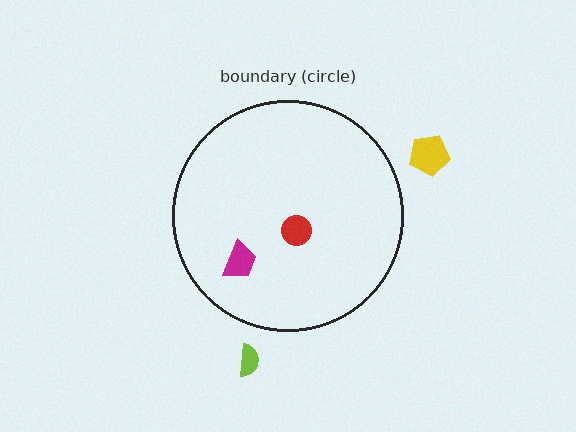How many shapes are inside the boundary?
2 inside, 2 outside.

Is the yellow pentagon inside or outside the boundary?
Outside.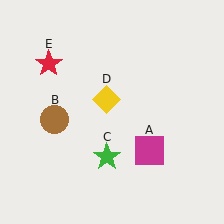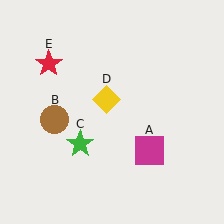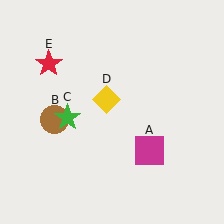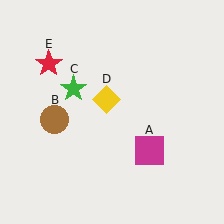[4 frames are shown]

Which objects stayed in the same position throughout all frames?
Magenta square (object A) and brown circle (object B) and yellow diamond (object D) and red star (object E) remained stationary.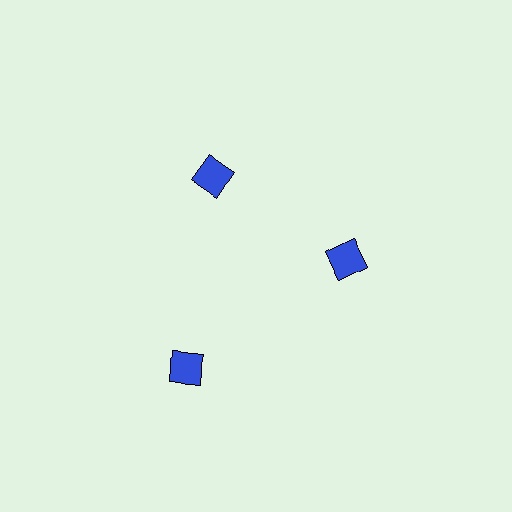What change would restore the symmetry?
The symmetry would be restored by moving it inward, back onto the ring so that all 3 diamonds sit at equal angles and equal distance from the center.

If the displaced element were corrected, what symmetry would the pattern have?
It would have 3-fold rotational symmetry — the pattern would map onto itself every 120 degrees.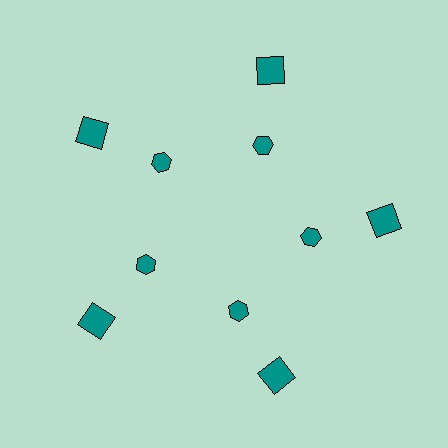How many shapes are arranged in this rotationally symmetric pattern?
There are 10 shapes, arranged in 5 groups of 2.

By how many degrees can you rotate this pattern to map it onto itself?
The pattern maps onto itself every 72 degrees of rotation.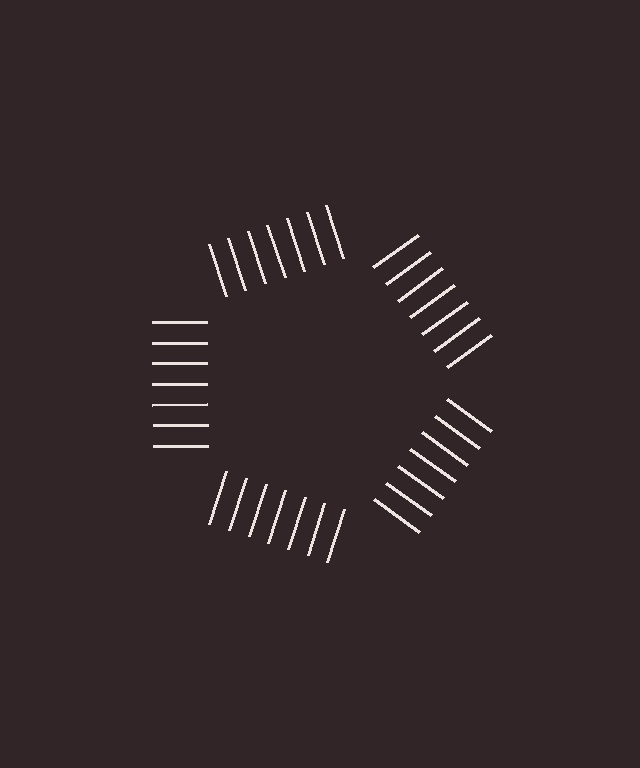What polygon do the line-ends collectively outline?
An illusory pentagon — the line segments terminate on its edges but no continuous stroke is drawn.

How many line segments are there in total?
35 — 7 along each of the 5 edges.